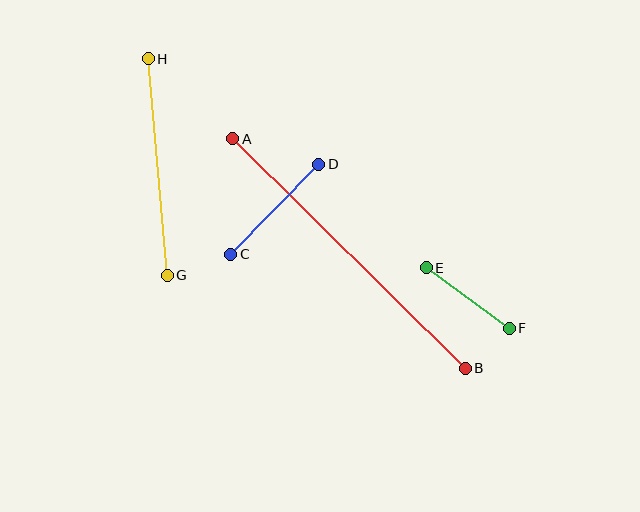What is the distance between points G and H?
The distance is approximately 217 pixels.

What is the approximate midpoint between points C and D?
The midpoint is at approximately (275, 209) pixels.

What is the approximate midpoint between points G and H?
The midpoint is at approximately (158, 167) pixels.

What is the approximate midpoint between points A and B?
The midpoint is at approximately (349, 253) pixels.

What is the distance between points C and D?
The distance is approximately 126 pixels.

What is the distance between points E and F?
The distance is approximately 102 pixels.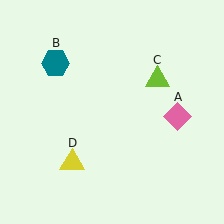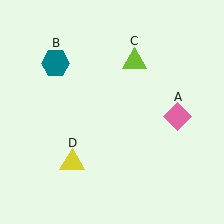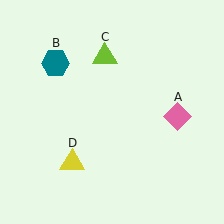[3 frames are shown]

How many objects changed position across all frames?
1 object changed position: lime triangle (object C).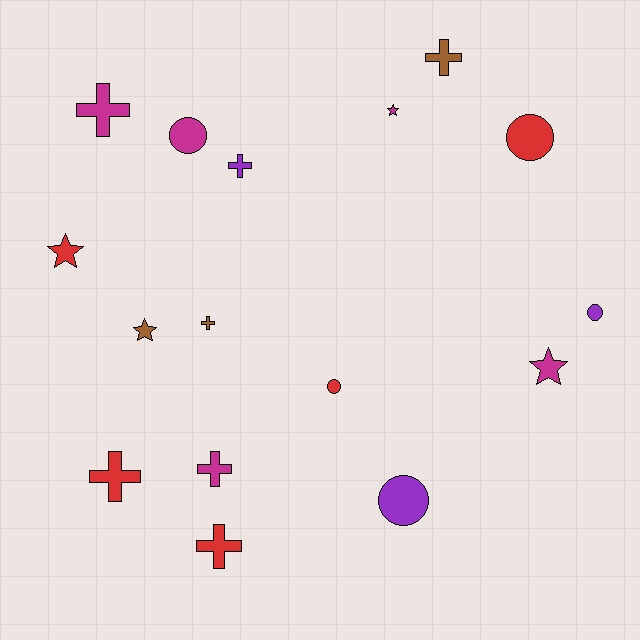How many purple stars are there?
There are no purple stars.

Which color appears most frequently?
Red, with 5 objects.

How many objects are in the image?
There are 16 objects.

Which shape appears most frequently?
Cross, with 7 objects.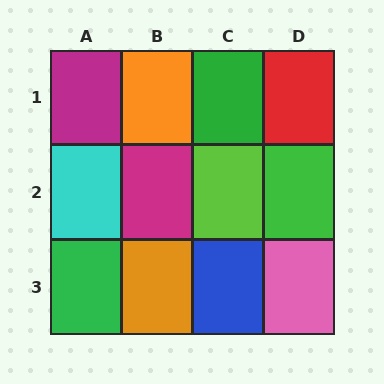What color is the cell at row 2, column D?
Green.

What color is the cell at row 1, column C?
Green.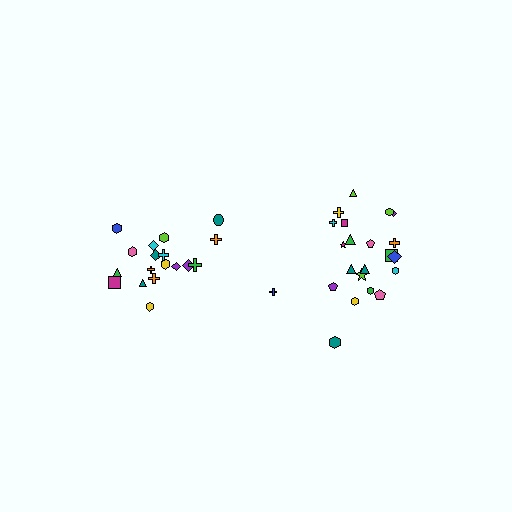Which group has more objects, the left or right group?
The right group.